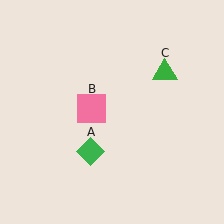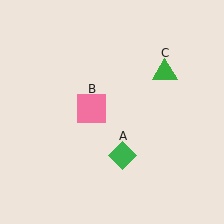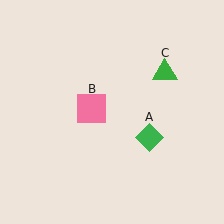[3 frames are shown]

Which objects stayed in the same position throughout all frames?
Pink square (object B) and green triangle (object C) remained stationary.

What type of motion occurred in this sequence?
The green diamond (object A) rotated counterclockwise around the center of the scene.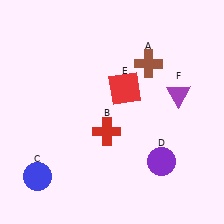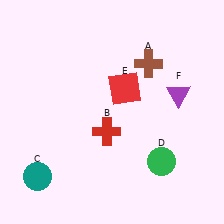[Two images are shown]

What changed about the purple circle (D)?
In Image 1, D is purple. In Image 2, it changed to green.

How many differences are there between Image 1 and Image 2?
There are 2 differences between the two images.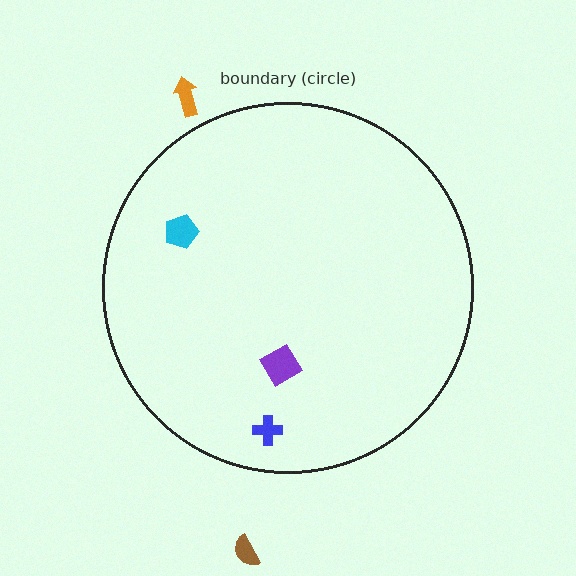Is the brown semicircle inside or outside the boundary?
Outside.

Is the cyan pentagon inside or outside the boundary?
Inside.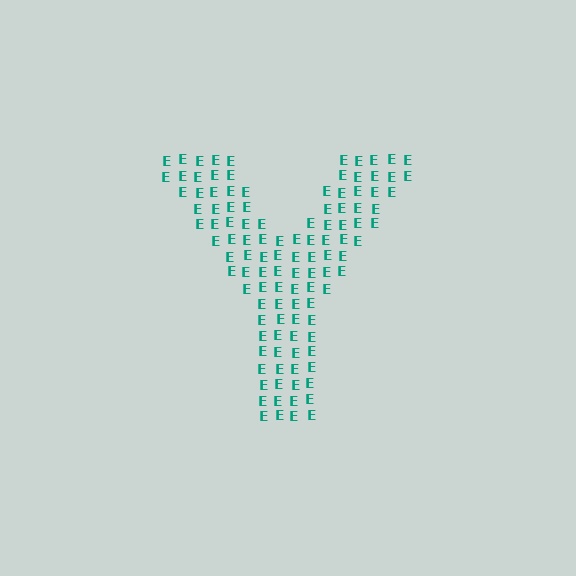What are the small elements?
The small elements are letter E's.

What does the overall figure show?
The overall figure shows the letter Y.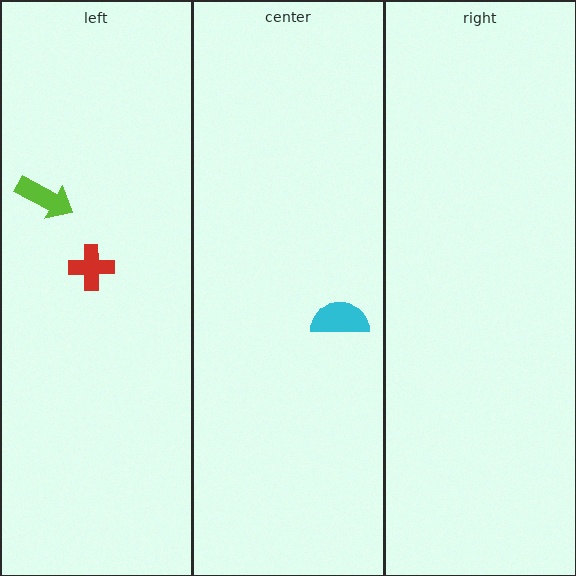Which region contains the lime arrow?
The left region.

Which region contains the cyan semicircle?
The center region.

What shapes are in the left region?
The red cross, the lime arrow.